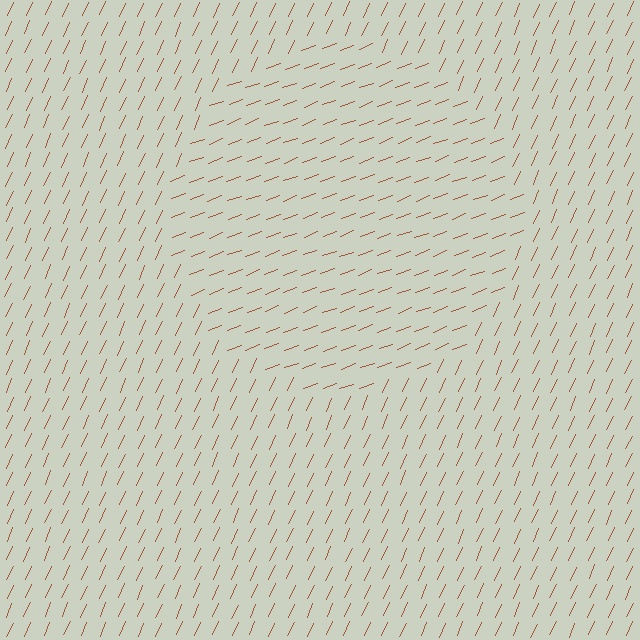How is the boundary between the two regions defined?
The boundary is defined purely by a change in line orientation (approximately 45 degrees difference). All lines are the same color and thickness.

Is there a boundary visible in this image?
Yes, there is a texture boundary formed by a change in line orientation.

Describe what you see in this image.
The image is filled with small brown line segments. A circle region in the image has lines oriented differently from the surrounding lines, creating a visible texture boundary.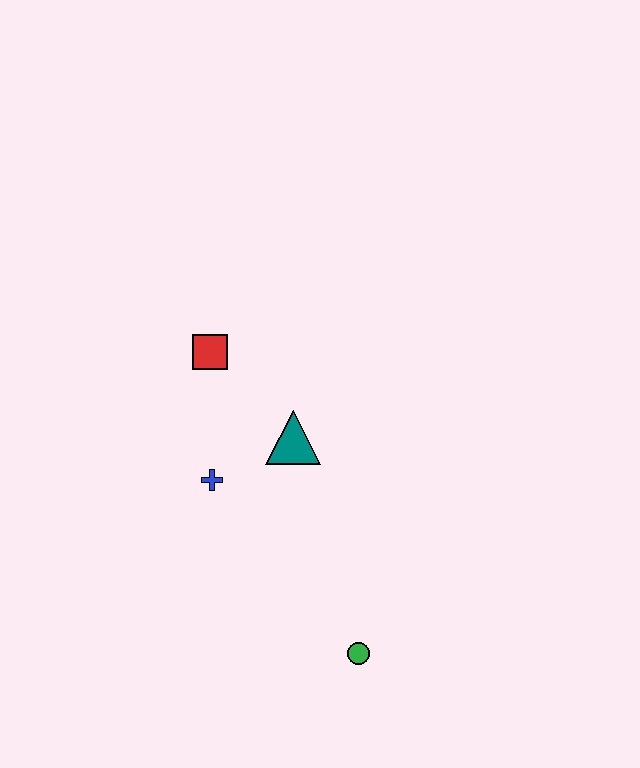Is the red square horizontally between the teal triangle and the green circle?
No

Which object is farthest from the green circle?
The red square is farthest from the green circle.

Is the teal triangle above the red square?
No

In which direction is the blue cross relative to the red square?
The blue cross is below the red square.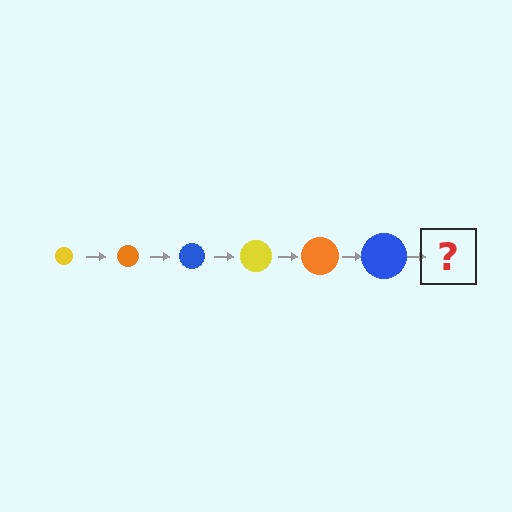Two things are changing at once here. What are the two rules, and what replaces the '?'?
The two rules are that the circle grows larger each step and the color cycles through yellow, orange, and blue. The '?' should be a yellow circle, larger than the previous one.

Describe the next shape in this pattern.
It should be a yellow circle, larger than the previous one.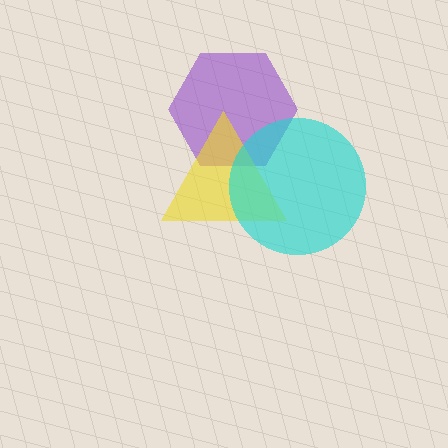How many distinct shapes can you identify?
There are 3 distinct shapes: a purple hexagon, a yellow triangle, a cyan circle.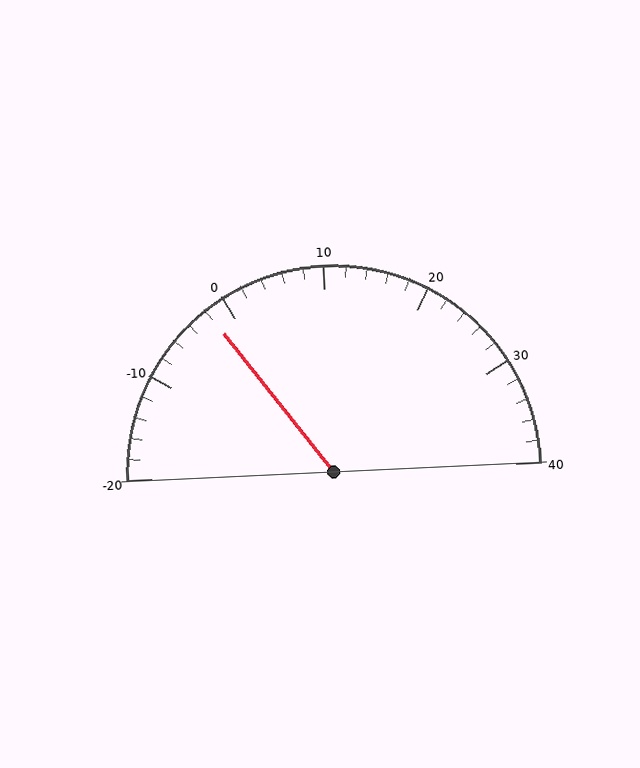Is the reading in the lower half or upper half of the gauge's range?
The reading is in the lower half of the range (-20 to 40).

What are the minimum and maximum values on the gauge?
The gauge ranges from -20 to 40.